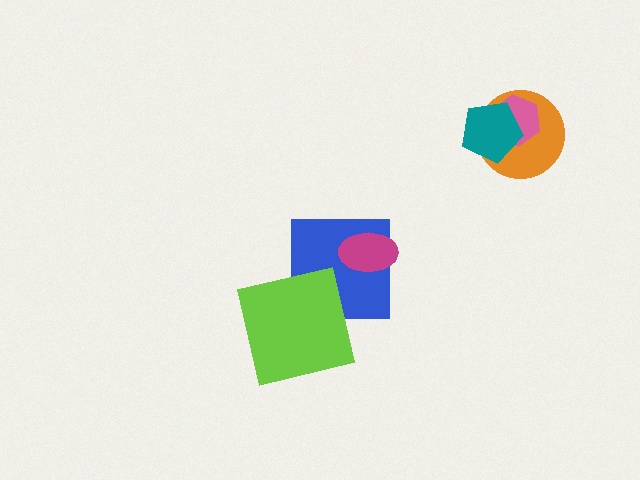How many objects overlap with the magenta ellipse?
1 object overlaps with the magenta ellipse.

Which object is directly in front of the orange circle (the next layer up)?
The pink hexagon is directly in front of the orange circle.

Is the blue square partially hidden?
Yes, it is partially covered by another shape.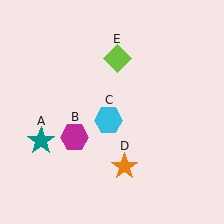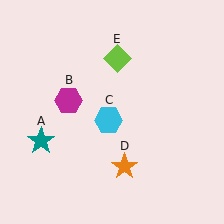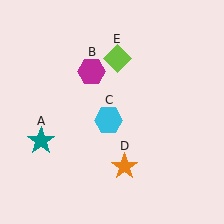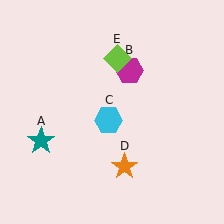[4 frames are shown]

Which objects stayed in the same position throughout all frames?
Teal star (object A) and cyan hexagon (object C) and orange star (object D) and lime diamond (object E) remained stationary.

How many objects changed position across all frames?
1 object changed position: magenta hexagon (object B).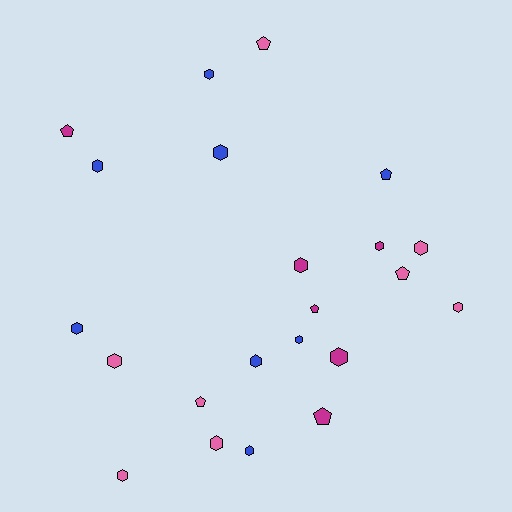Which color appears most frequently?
Blue, with 8 objects.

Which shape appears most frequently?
Hexagon, with 15 objects.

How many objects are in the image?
There are 22 objects.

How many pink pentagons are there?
There are 3 pink pentagons.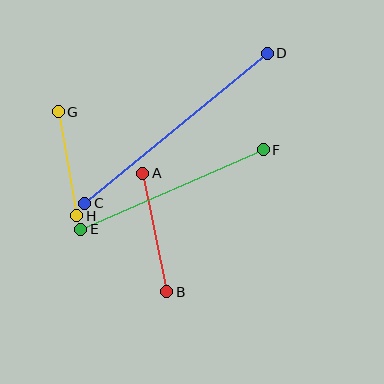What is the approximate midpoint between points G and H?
The midpoint is at approximately (67, 164) pixels.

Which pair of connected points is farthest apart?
Points C and D are farthest apart.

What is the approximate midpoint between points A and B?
The midpoint is at approximately (155, 233) pixels.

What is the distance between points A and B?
The distance is approximately 121 pixels.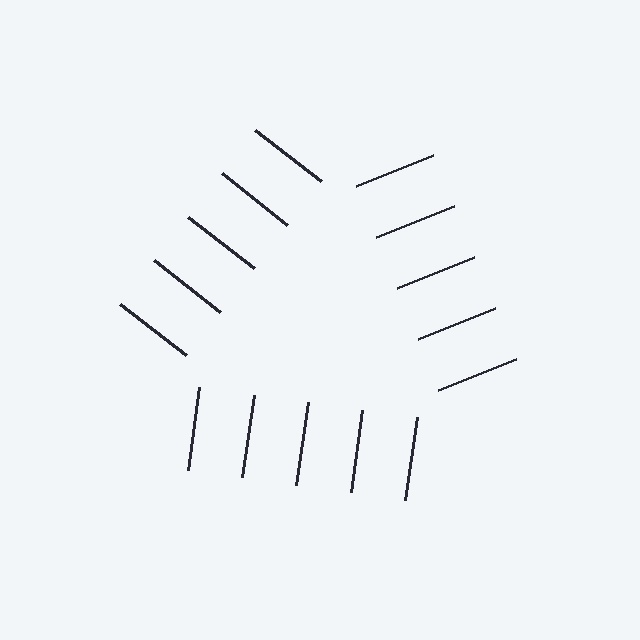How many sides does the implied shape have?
3 sides — the line-ends trace a triangle.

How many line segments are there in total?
15 — 5 along each of the 3 edges.